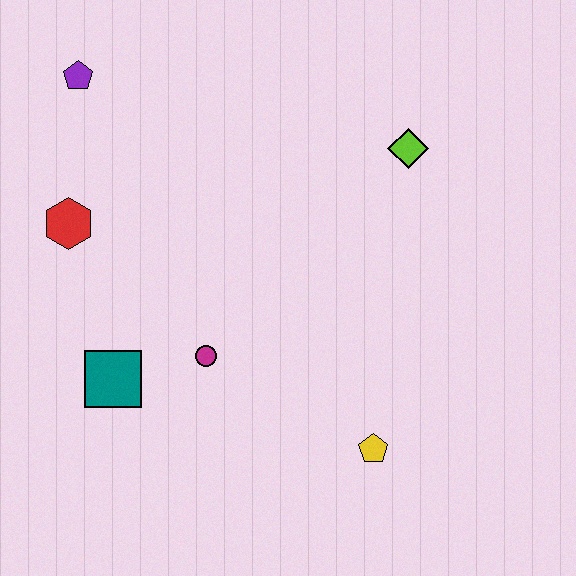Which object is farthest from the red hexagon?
The yellow pentagon is farthest from the red hexagon.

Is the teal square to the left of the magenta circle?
Yes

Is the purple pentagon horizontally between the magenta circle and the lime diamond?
No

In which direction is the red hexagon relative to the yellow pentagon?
The red hexagon is to the left of the yellow pentagon.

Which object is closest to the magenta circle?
The teal square is closest to the magenta circle.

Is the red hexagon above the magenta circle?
Yes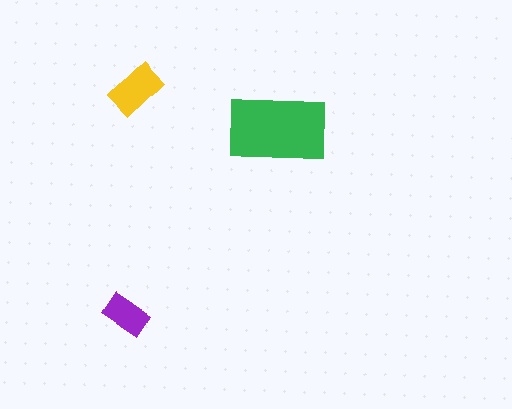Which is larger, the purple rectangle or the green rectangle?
The green one.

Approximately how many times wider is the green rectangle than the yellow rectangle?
About 2 times wider.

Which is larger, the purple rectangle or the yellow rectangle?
The yellow one.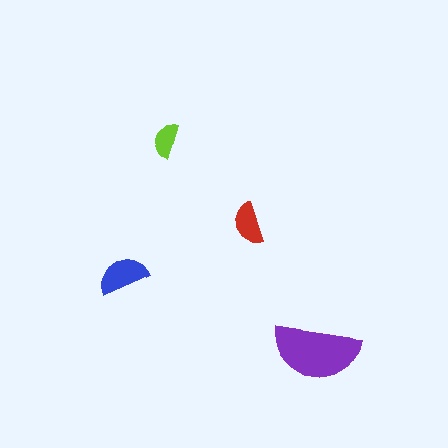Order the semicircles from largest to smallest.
the purple one, the blue one, the red one, the lime one.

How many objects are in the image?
There are 4 objects in the image.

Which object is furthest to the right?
The purple semicircle is rightmost.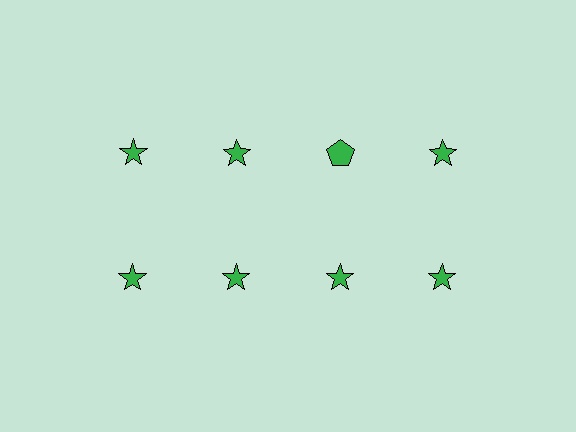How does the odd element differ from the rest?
It has a different shape: pentagon instead of star.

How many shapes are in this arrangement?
There are 8 shapes arranged in a grid pattern.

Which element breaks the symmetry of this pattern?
The green pentagon in the top row, center column breaks the symmetry. All other shapes are green stars.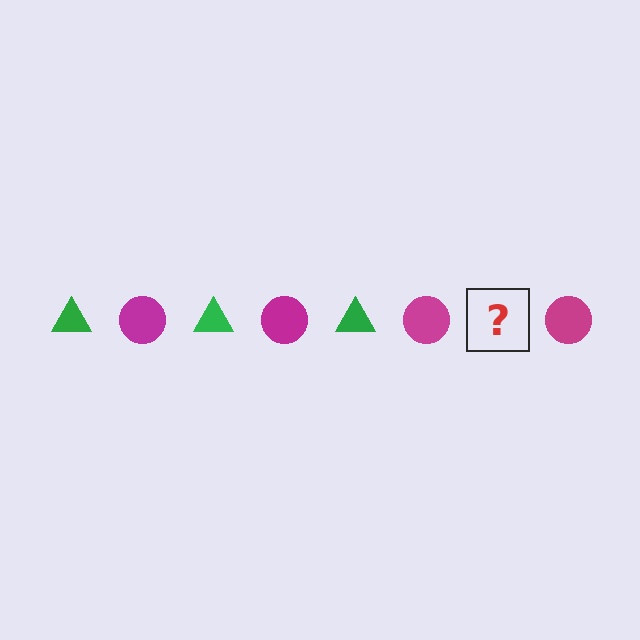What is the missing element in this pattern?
The missing element is a green triangle.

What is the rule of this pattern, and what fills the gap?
The rule is that the pattern alternates between green triangle and magenta circle. The gap should be filled with a green triangle.